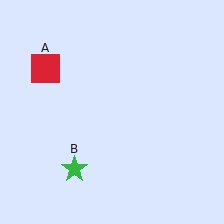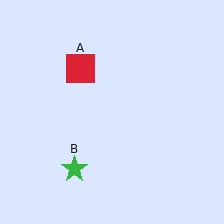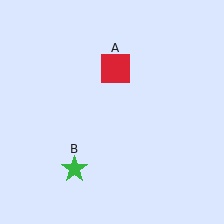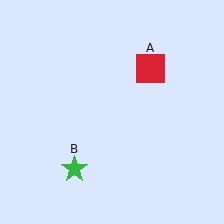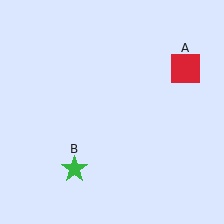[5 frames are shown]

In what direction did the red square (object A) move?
The red square (object A) moved right.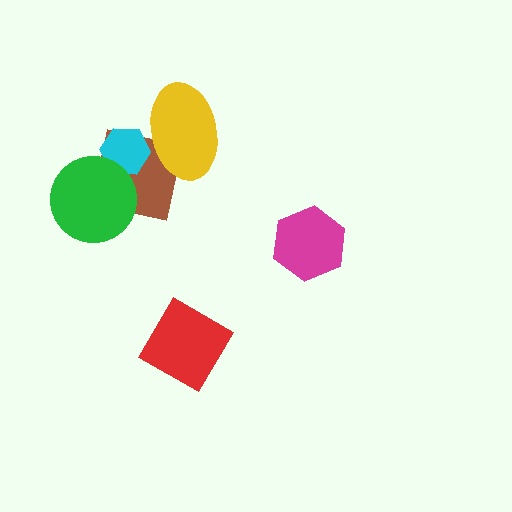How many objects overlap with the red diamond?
0 objects overlap with the red diamond.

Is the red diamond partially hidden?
No, no other shape covers it.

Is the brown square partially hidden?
Yes, it is partially covered by another shape.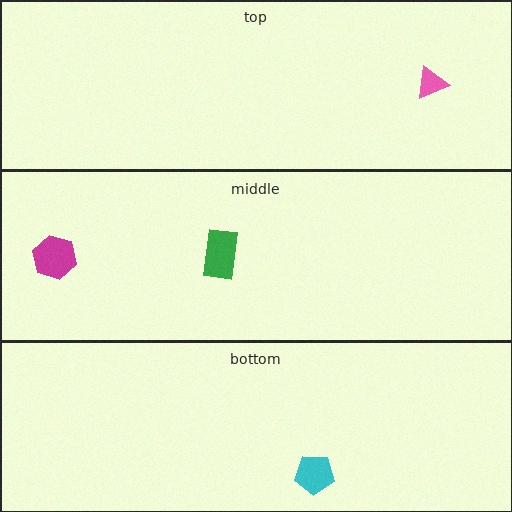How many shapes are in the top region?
1.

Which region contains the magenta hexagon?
The middle region.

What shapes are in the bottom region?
The cyan pentagon.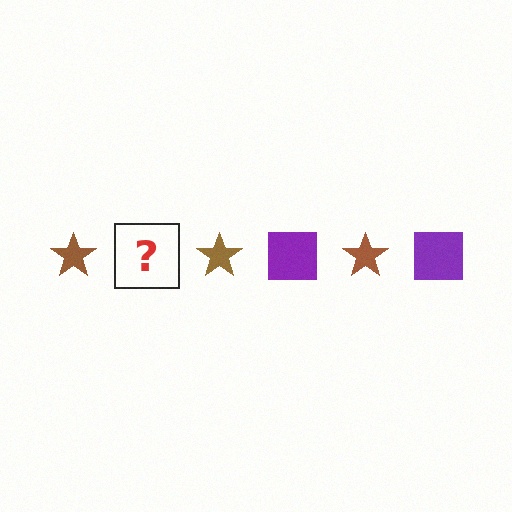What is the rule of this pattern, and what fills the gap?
The rule is that the pattern alternates between brown star and purple square. The gap should be filled with a purple square.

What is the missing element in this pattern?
The missing element is a purple square.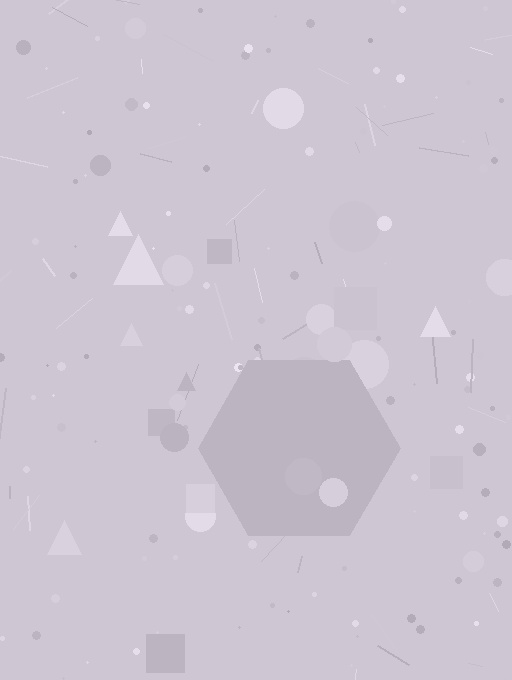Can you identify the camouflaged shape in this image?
The camouflaged shape is a hexagon.